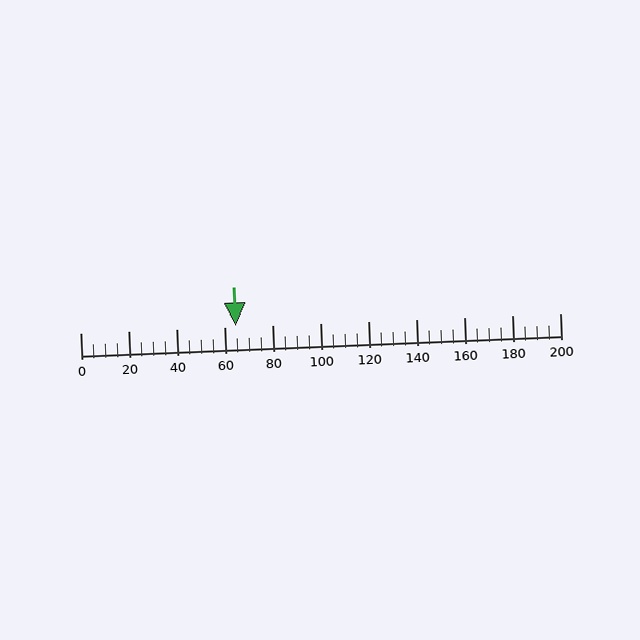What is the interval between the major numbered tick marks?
The major tick marks are spaced 20 units apart.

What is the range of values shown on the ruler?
The ruler shows values from 0 to 200.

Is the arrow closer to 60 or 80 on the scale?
The arrow is closer to 60.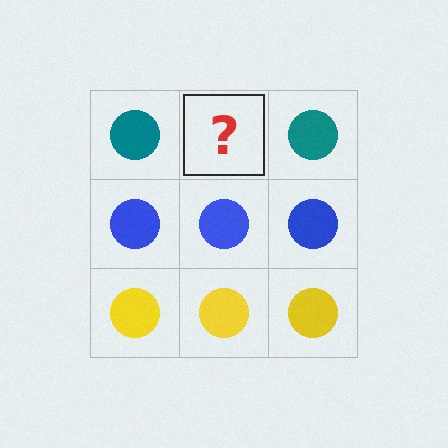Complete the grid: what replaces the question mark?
The question mark should be replaced with a teal circle.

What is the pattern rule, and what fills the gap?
The rule is that each row has a consistent color. The gap should be filled with a teal circle.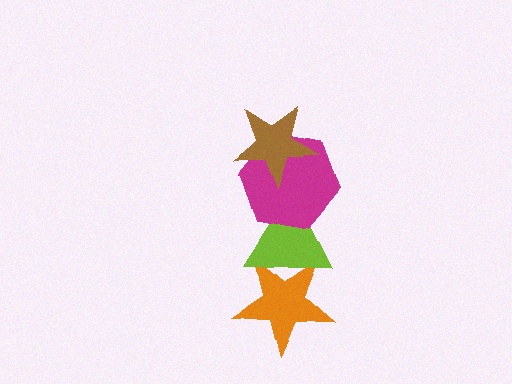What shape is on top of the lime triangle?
The magenta hexagon is on top of the lime triangle.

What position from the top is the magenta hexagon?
The magenta hexagon is 2nd from the top.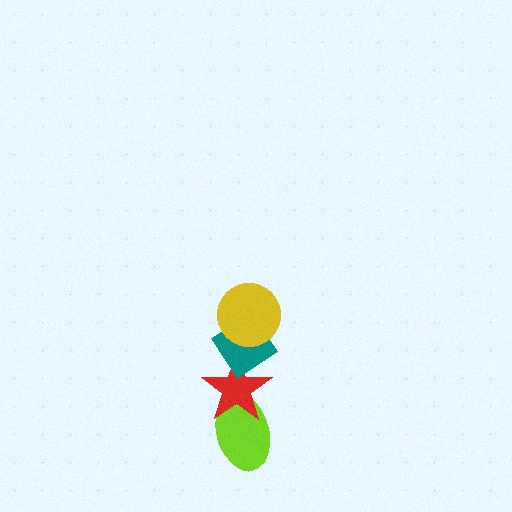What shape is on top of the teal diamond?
The yellow circle is on top of the teal diamond.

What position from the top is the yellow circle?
The yellow circle is 1st from the top.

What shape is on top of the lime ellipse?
The red star is on top of the lime ellipse.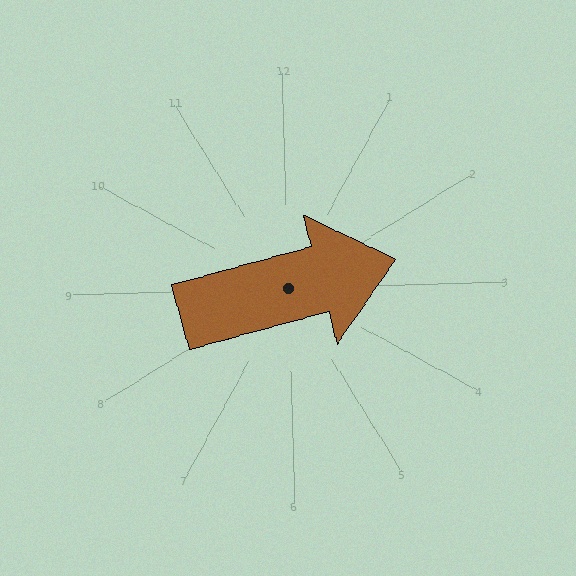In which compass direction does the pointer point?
East.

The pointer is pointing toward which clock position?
Roughly 3 o'clock.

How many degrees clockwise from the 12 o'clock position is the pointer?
Approximately 77 degrees.